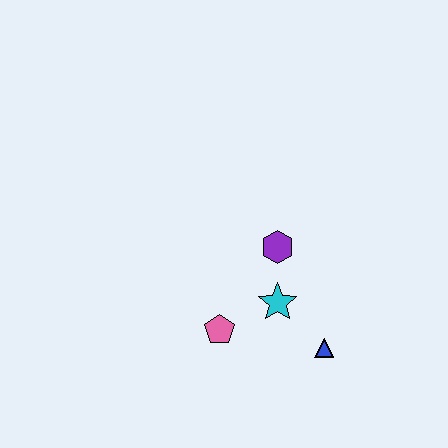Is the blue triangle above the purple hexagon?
No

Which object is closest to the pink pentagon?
The cyan star is closest to the pink pentagon.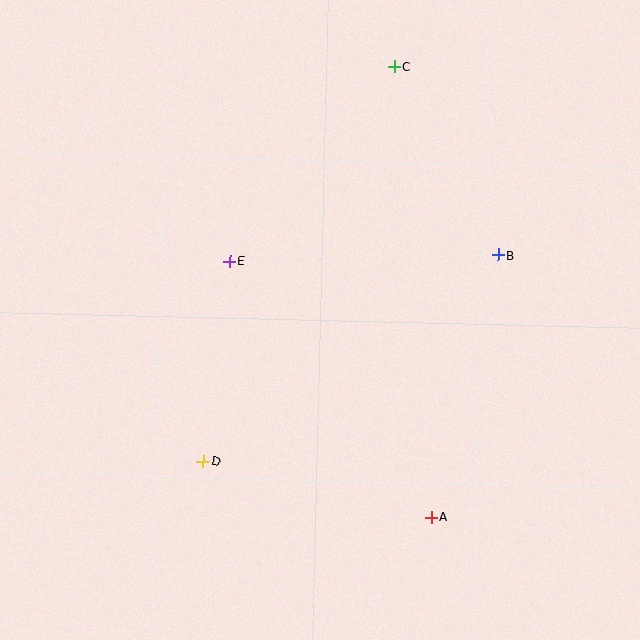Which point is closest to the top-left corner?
Point E is closest to the top-left corner.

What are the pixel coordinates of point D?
Point D is at (203, 461).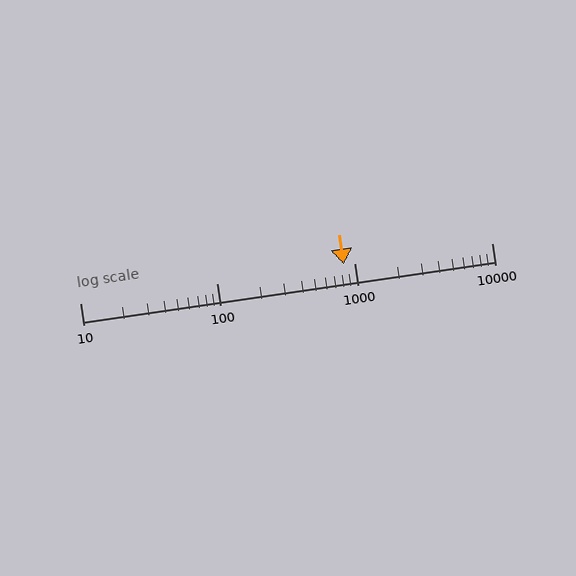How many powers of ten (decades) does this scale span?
The scale spans 3 decades, from 10 to 10000.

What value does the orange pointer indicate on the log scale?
The pointer indicates approximately 830.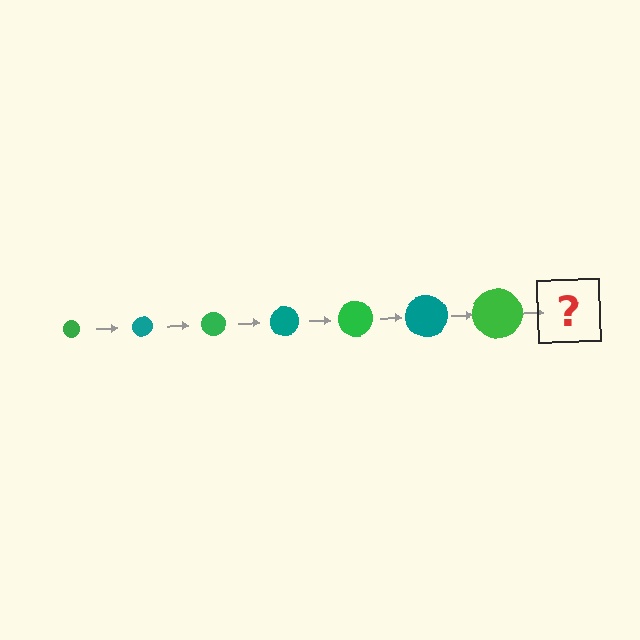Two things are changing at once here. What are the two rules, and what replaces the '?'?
The two rules are that the circle grows larger each step and the color cycles through green and teal. The '?' should be a teal circle, larger than the previous one.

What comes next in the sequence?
The next element should be a teal circle, larger than the previous one.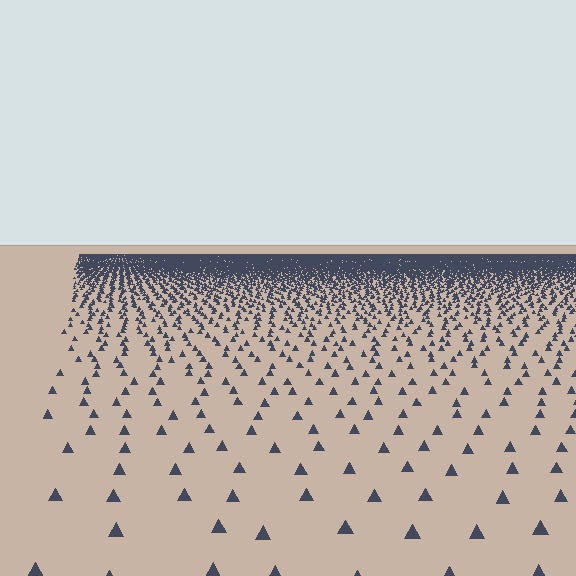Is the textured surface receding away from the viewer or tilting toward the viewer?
The surface is receding away from the viewer. Texture elements get smaller and denser toward the top.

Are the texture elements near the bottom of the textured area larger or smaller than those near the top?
Larger. Near the bottom, elements are closer to the viewer and appear at a bigger on-screen size.